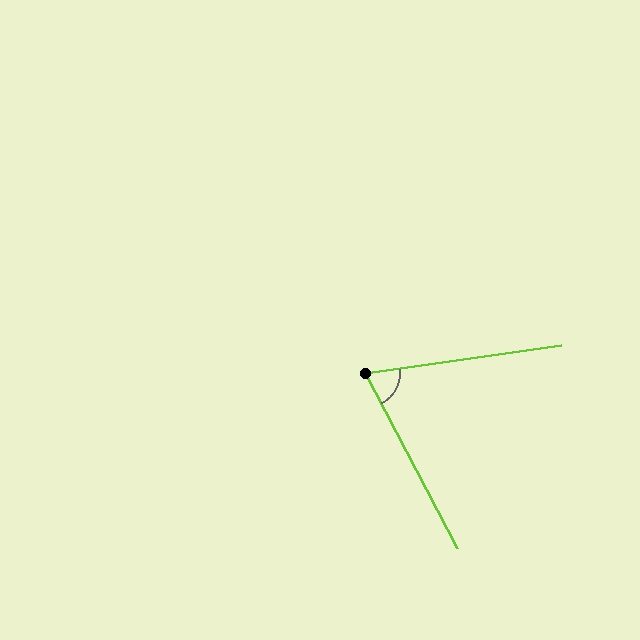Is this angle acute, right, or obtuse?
It is acute.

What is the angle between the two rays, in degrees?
Approximately 71 degrees.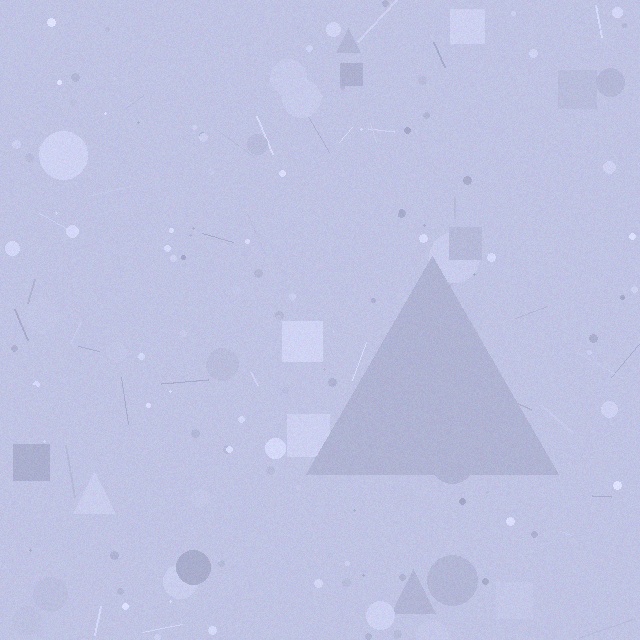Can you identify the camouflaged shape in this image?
The camouflaged shape is a triangle.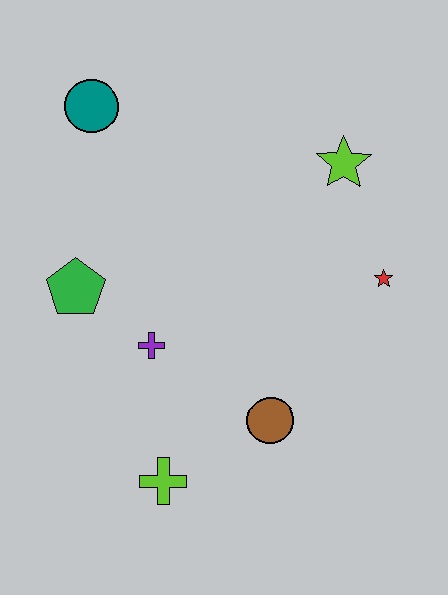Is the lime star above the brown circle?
Yes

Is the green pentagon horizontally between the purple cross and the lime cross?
No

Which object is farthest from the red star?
The teal circle is farthest from the red star.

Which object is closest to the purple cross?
The green pentagon is closest to the purple cross.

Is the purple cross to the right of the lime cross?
No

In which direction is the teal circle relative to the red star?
The teal circle is to the left of the red star.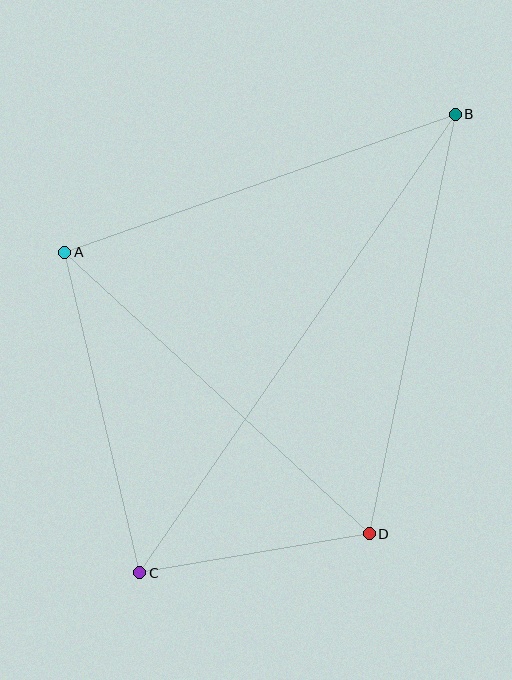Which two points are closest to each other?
Points C and D are closest to each other.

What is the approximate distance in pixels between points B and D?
The distance between B and D is approximately 428 pixels.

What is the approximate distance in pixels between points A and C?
The distance between A and C is approximately 329 pixels.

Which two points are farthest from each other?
Points B and C are farthest from each other.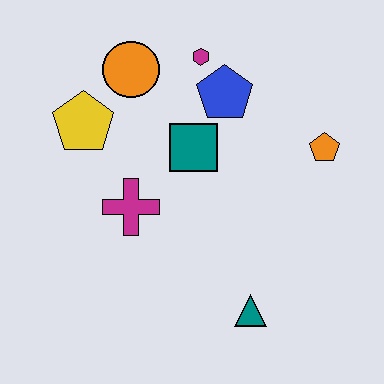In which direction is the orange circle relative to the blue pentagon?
The orange circle is to the left of the blue pentagon.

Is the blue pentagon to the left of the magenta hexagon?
No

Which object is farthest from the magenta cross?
The orange pentagon is farthest from the magenta cross.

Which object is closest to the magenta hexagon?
The blue pentagon is closest to the magenta hexagon.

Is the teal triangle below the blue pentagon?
Yes